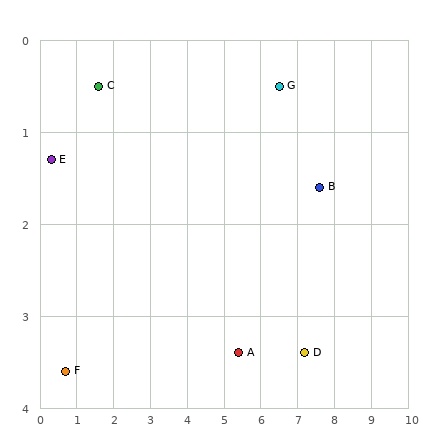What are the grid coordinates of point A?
Point A is at approximately (5.4, 3.4).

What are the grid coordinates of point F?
Point F is at approximately (0.7, 3.6).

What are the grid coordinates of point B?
Point B is at approximately (7.6, 1.6).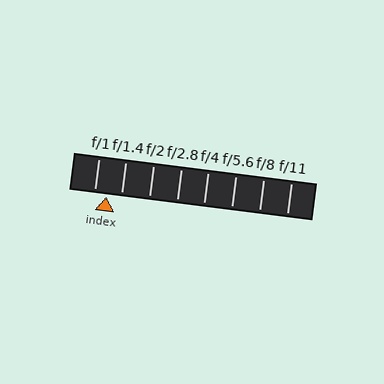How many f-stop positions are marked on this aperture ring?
There are 8 f-stop positions marked.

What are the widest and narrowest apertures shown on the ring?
The widest aperture shown is f/1 and the narrowest is f/11.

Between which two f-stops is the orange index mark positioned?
The index mark is between f/1 and f/1.4.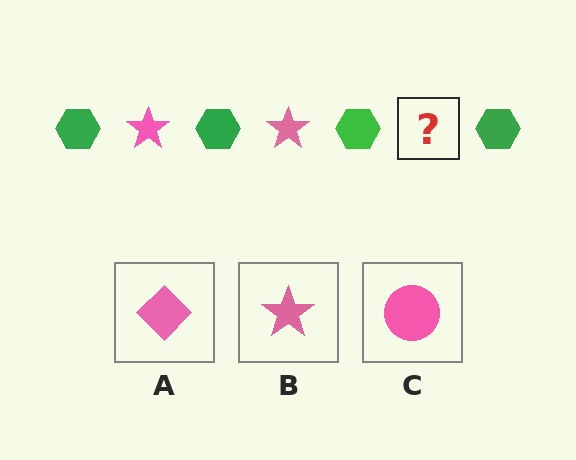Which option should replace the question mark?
Option B.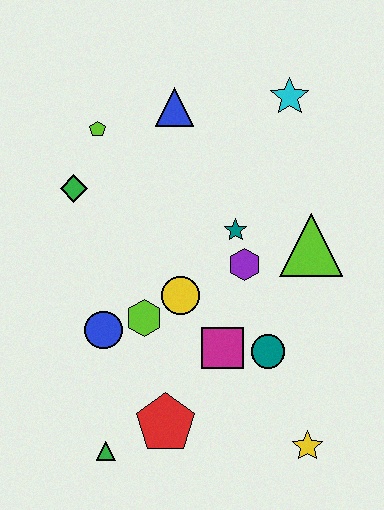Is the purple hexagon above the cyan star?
No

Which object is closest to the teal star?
The purple hexagon is closest to the teal star.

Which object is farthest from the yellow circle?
The cyan star is farthest from the yellow circle.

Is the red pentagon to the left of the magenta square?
Yes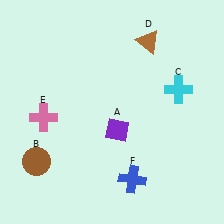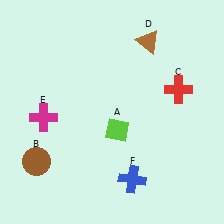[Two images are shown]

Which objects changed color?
A changed from purple to lime. C changed from cyan to red. E changed from pink to magenta.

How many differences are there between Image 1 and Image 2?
There are 3 differences between the two images.